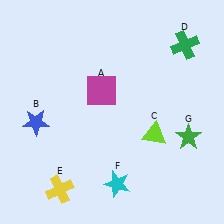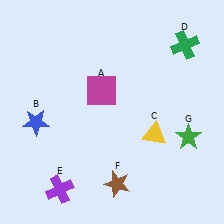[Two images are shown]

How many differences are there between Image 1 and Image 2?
There are 3 differences between the two images.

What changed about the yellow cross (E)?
In Image 1, E is yellow. In Image 2, it changed to purple.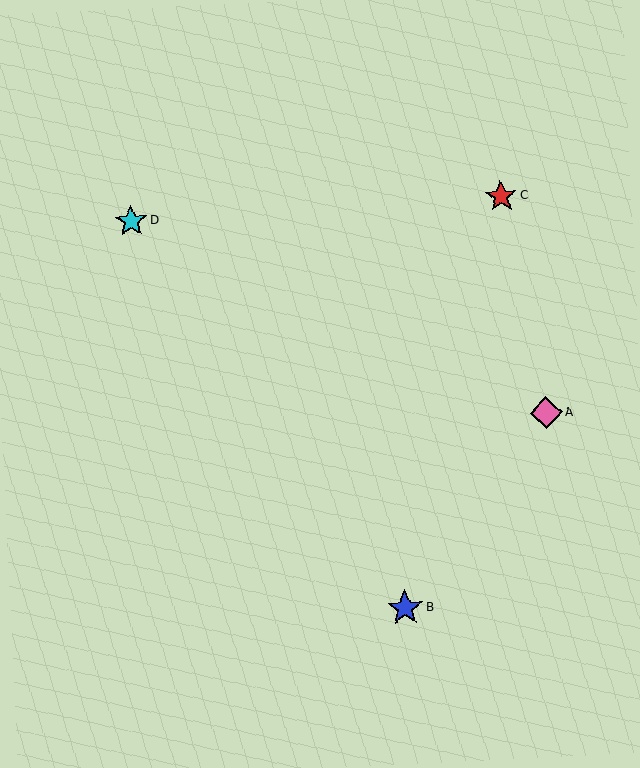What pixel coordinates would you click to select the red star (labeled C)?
Click at (501, 197) to select the red star C.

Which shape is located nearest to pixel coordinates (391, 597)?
The blue star (labeled B) at (405, 608) is nearest to that location.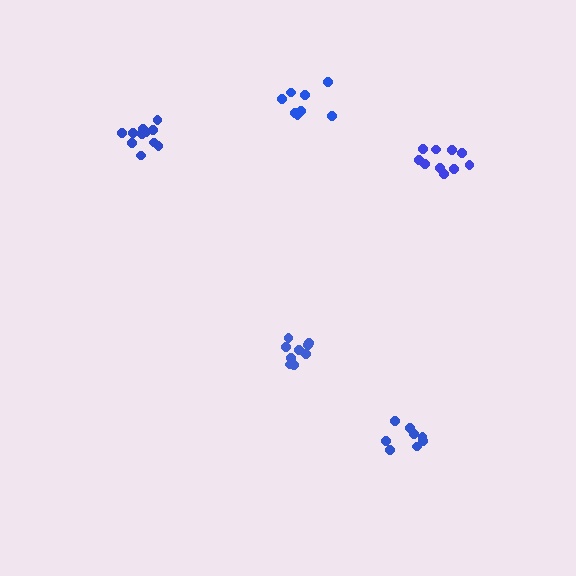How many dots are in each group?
Group 1: 9 dots, Group 2: 8 dots, Group 3: 11 dots, Group 4: 8 dots, Group 5: 10 dots (46 total).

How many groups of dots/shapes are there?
There are 5 groups.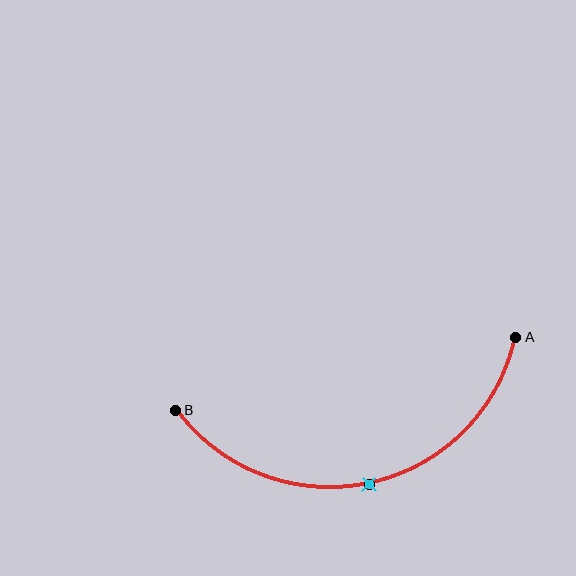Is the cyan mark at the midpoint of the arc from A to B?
Yes. The cyan mark lies on the arc at equal arc-length from both A and B — it is the arc midpoint.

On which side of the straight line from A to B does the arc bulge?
The arc bulges below the straight line connecting A and B.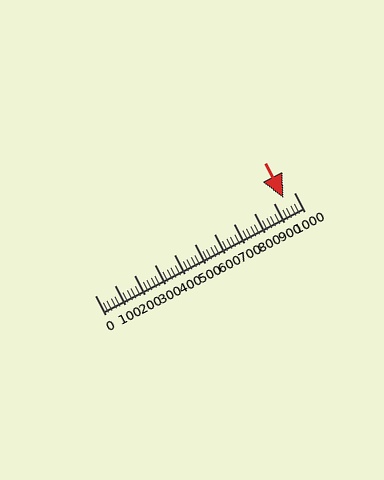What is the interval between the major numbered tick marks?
The major tick marks are spaced 100 units apart.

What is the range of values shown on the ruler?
The ruler shows values from 0 to 1000.